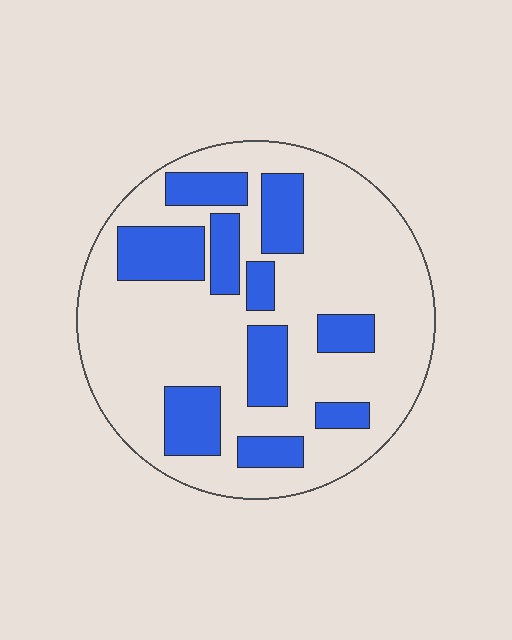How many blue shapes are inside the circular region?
10.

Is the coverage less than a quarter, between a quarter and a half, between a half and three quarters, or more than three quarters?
Between a quarter and a half.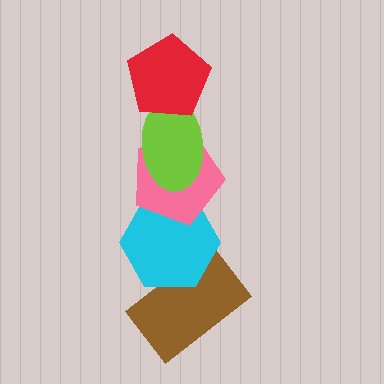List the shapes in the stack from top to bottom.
From top to bottom: the red pentagon, the lime ellipse, the pink pentagon, the cyan hexagon, the brown rectangle.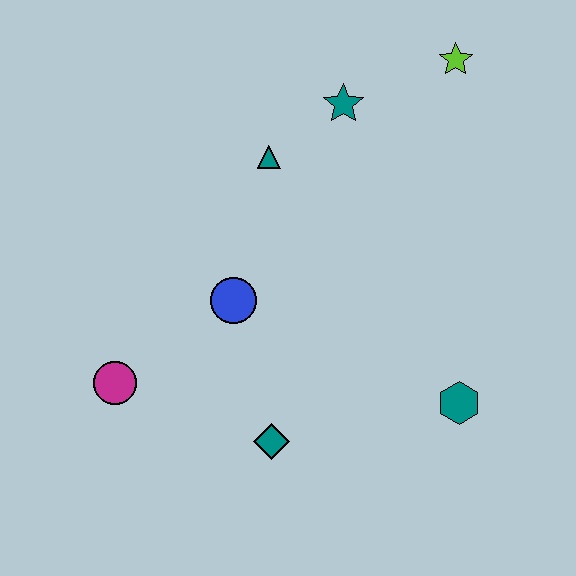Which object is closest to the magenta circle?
The blue circle is closest to the magenta circle.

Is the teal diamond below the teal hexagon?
Yes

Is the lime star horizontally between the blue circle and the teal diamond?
No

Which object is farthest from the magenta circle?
The lime star is farthest from the magenta circle.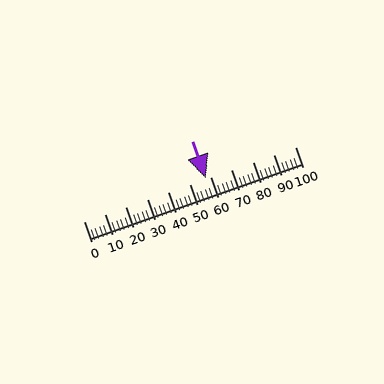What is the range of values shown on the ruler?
The ruler shows values from 0 to 100.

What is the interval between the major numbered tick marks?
The major tick marks are spaced 10 units apart.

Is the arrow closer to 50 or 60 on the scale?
The arrow is closer to 60.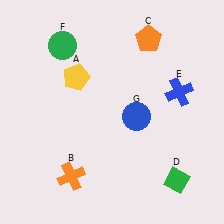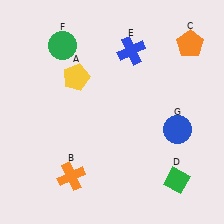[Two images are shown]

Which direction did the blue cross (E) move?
The blue cross (E) moved left.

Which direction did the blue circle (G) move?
The blue circle (G) moved right.